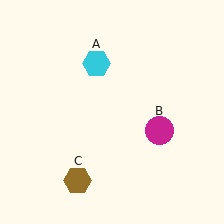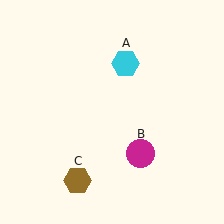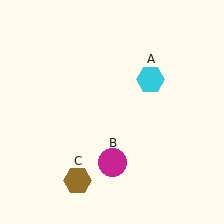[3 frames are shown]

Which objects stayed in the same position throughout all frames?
Brown hexagon (object C) remained stationary.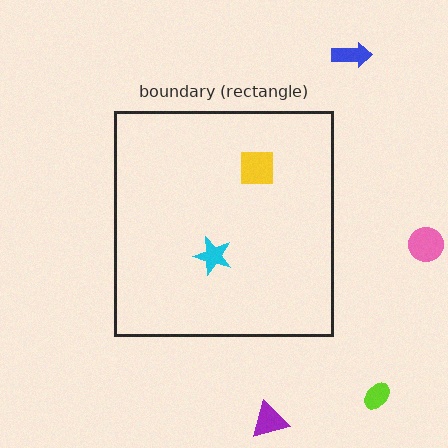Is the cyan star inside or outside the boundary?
Inside.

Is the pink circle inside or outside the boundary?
Outside.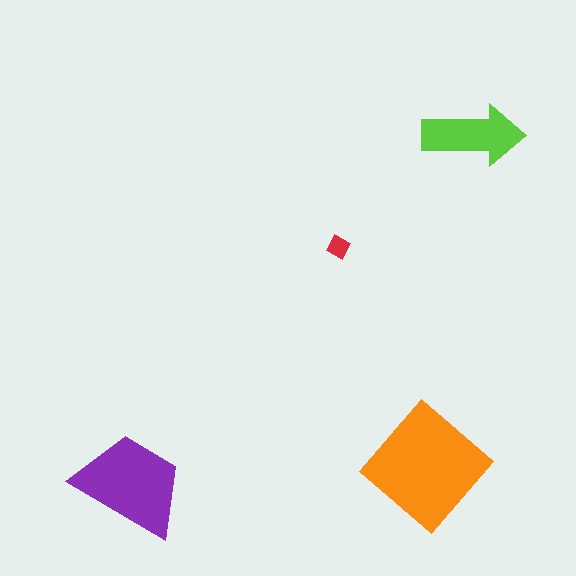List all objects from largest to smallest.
The orange diamond, the purple trapezoid, the lime arrow, the red diamond.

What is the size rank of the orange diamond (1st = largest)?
1st.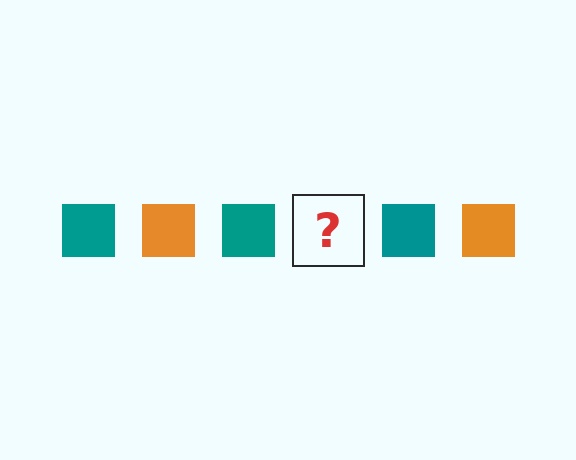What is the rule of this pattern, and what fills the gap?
The rule is that the pattern cycles through teal, orange squares. The gap should be filled with an orange square.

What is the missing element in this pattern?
The missing element is an orange square.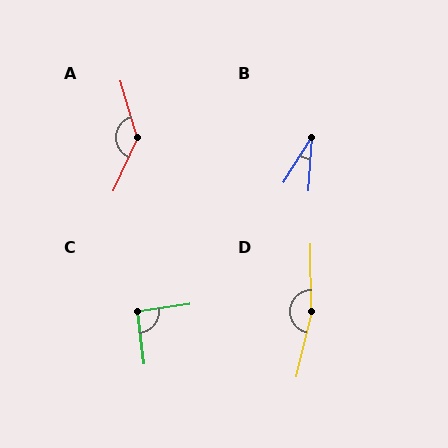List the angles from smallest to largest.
B (28°), C (92°), A (140°), D (167°).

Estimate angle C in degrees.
Approximately 92 degrees.